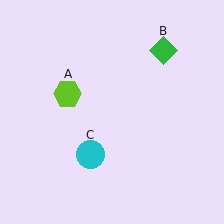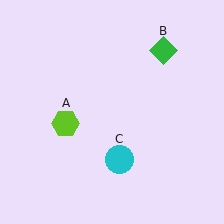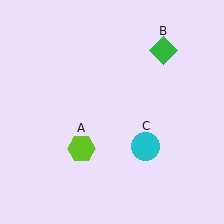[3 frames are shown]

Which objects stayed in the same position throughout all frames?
Green diamond (object B) remained stationary.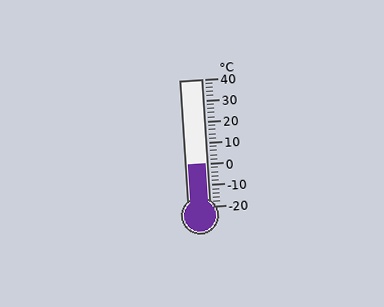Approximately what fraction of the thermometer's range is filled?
The thermometer is filled to approximately 35% of its range.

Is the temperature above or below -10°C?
The temperature is above -10°C.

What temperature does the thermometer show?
The thermometer shows approximately 0°C.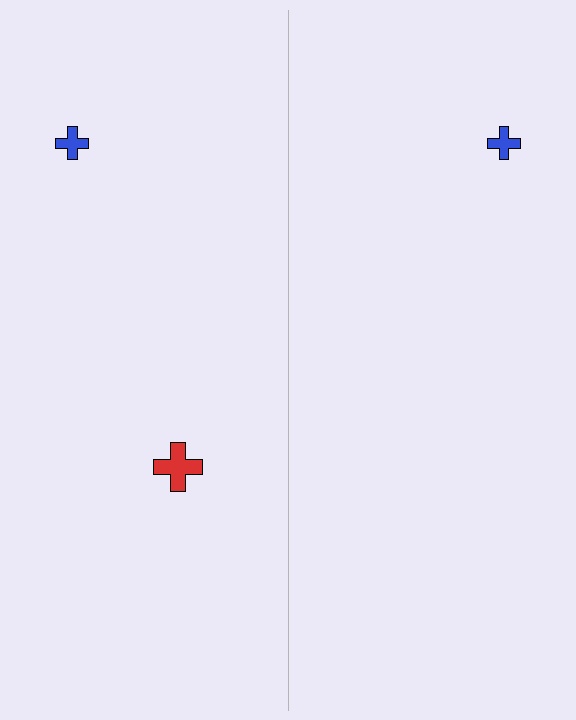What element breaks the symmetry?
A red cross is missing from the right side.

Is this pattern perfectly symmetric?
No, the pattern is not perfectly symmetric. A red cross is missing from the right side.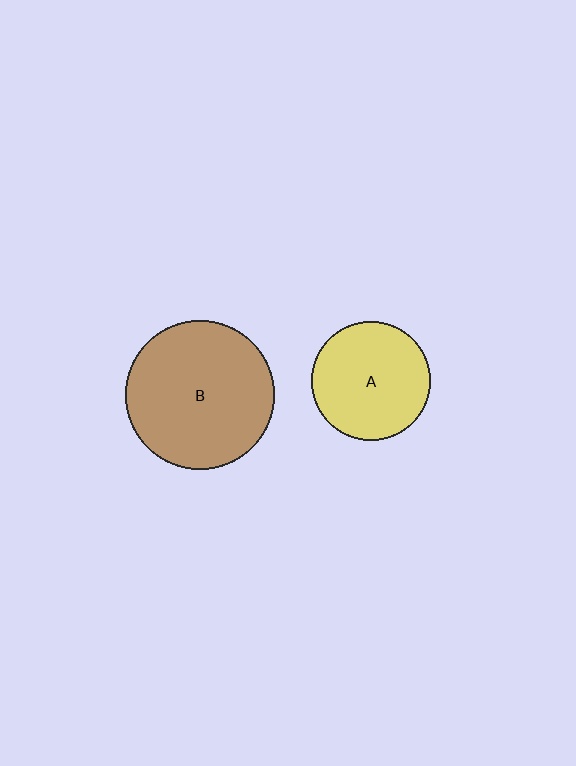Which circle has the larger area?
Circle B (brown).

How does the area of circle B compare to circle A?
Approximately 1.6 times.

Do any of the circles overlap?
No, none of the circles overlap.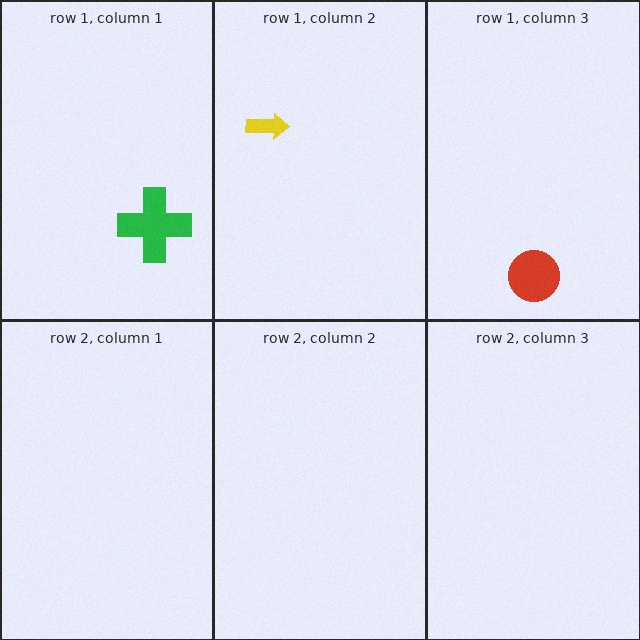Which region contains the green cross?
The row 1, column 1 region.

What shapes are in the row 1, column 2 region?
The yellow arrow.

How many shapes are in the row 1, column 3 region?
1.